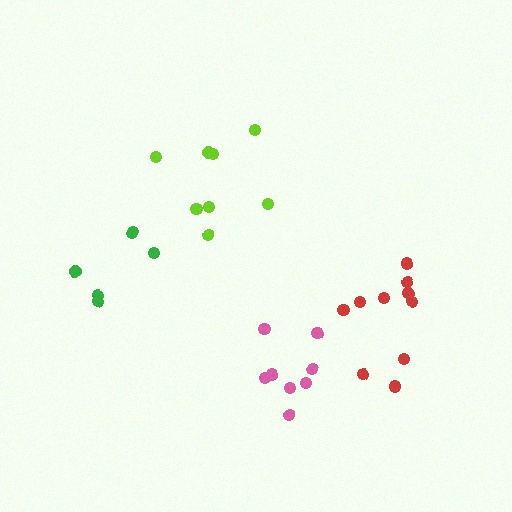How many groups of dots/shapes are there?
There are 4 groups.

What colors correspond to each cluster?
The clusters are colored: green, pink, lime, red.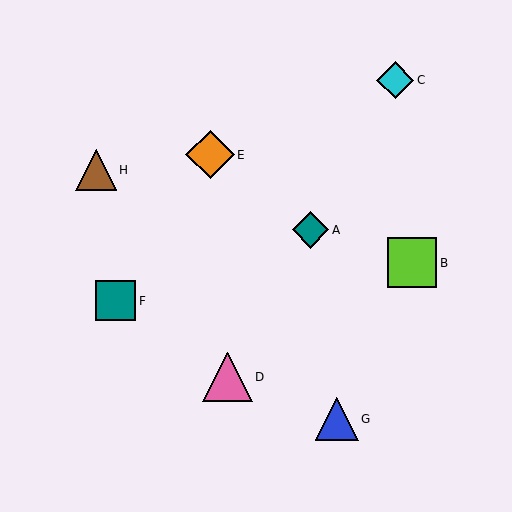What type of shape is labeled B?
Shape B is a lime square.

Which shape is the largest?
The lime square (labeled B) is the largest.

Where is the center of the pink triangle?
The center of the pink triangle is at (228, 377).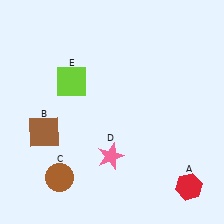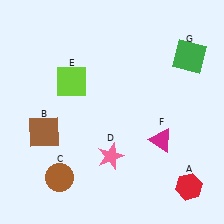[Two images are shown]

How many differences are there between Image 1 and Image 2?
There are 2 differences between the two images.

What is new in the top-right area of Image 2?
A green square (G) was added in the top-right area of Image 2.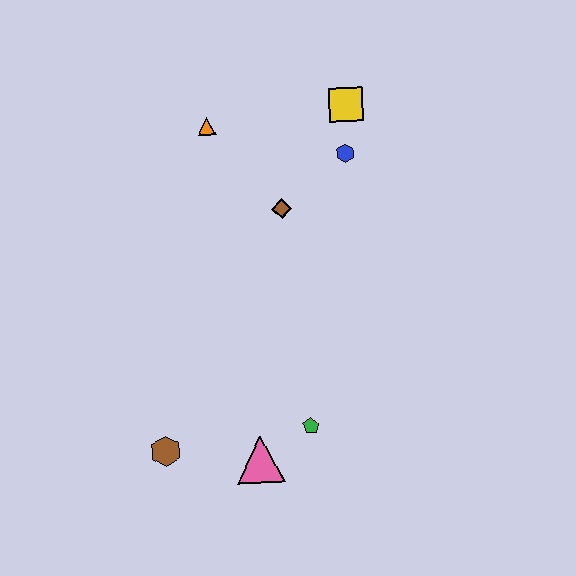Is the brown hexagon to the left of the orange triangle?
Yes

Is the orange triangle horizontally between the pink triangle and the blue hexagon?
No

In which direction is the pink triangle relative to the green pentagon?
The pink triangle is to the left of the green pentagon.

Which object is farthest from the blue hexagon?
The brown hexagon is farthest from the blue hexagon.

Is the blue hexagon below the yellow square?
Yes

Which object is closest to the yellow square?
The blue hexagon is closest to the yellow square.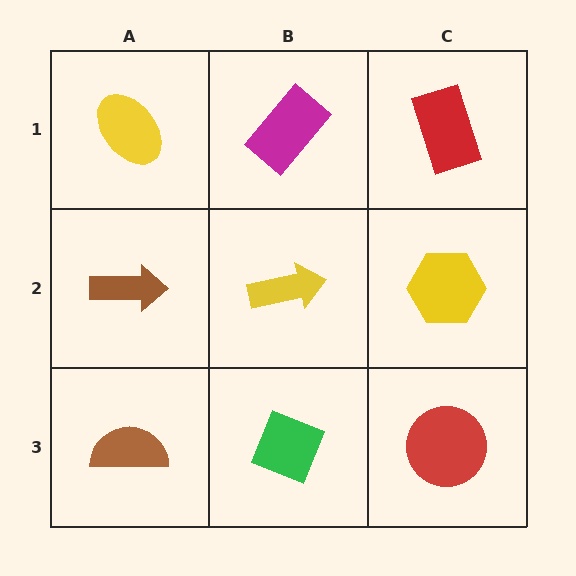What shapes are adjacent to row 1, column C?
A yellow hexagon (row 2, column C), a magenta rectangle (row 1, column B).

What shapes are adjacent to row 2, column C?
A red rectangle (row 1, column C), a red circle (row 3, column C), a yellow arrow (row 2, column B).